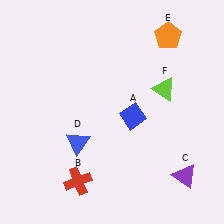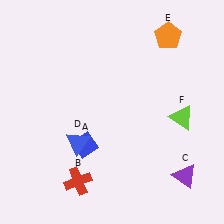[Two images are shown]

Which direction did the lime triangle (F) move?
The lime triangle (F) moved down.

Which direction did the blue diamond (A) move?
The blue diamond (A) moved left.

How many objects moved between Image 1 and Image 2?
2 objects moved between the two images.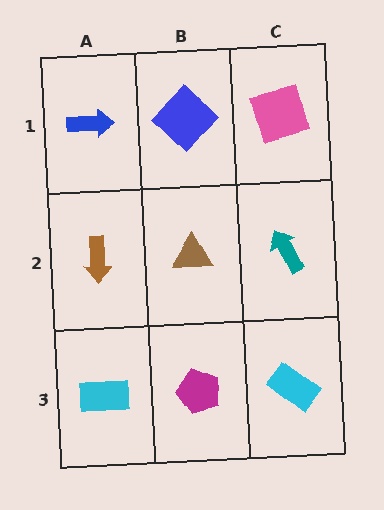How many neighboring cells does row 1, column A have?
2.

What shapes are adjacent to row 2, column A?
A blue arrow (row 1, column A), a cyan rectangle (row 3, column A), a brown triangle (row 2, column B).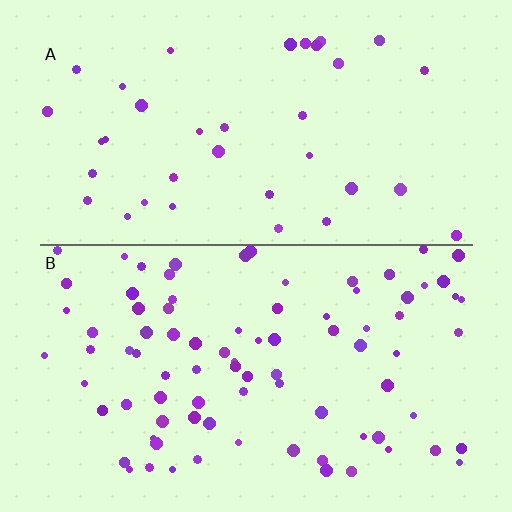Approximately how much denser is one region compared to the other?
Approximately 2.3× — region B over region A.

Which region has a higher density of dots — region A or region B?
B (the bottom).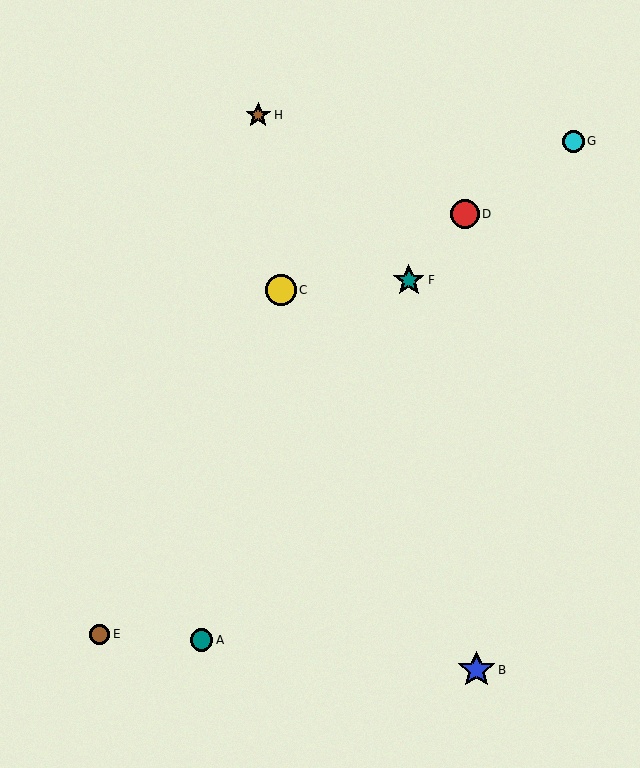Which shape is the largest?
The blue star (labeled B) is the largest.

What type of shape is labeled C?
Shape C is a yellow circle.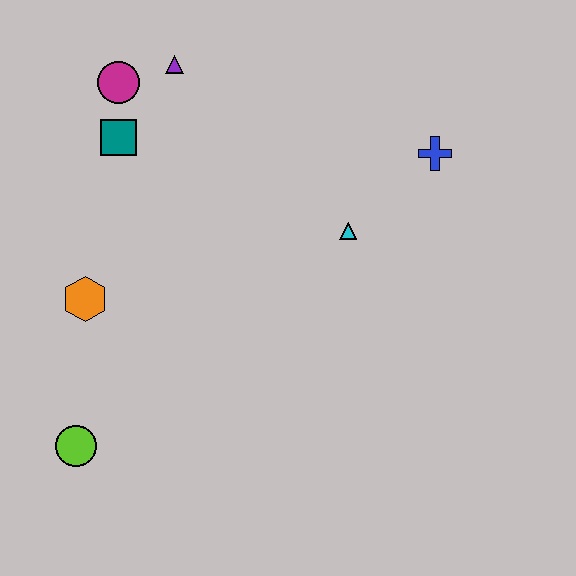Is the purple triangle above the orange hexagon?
Yes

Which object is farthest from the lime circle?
The blue cross is farthest from the lime circle.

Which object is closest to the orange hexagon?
The lime circle is closest to the orange hexagon.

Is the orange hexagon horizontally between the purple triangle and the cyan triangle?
No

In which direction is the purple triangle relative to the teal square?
The purple triangle is above the teal square.